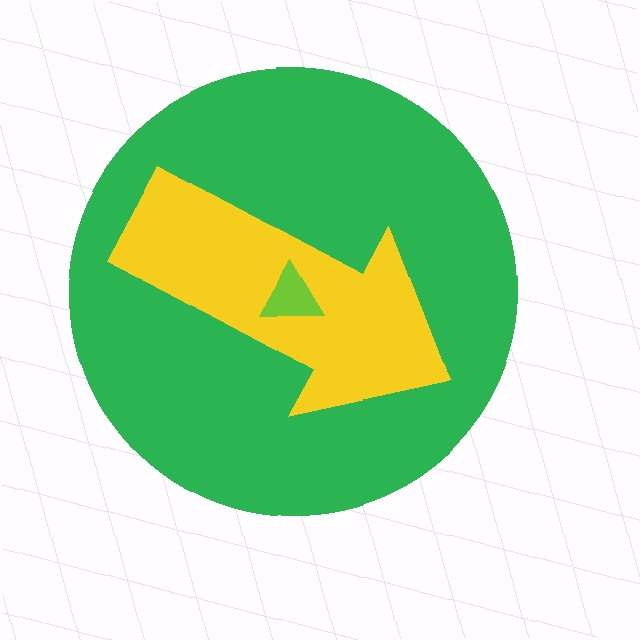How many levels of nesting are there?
3.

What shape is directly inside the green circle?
The yellow arrow.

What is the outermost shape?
The green circle.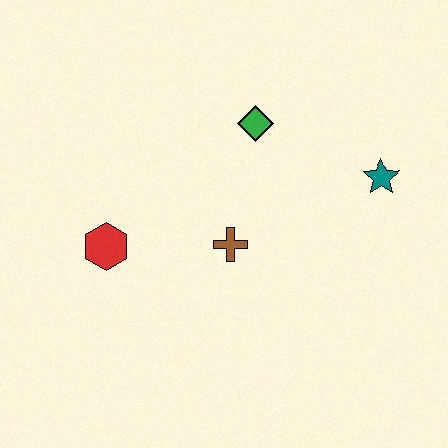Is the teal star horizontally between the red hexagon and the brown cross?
No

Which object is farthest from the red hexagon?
The teal star is farthest from the red hexagon.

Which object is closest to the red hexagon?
The brown cross is closest to the red hexagon.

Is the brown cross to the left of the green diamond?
Yes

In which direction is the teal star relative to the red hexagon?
The teal star is to the right of the red hexagon.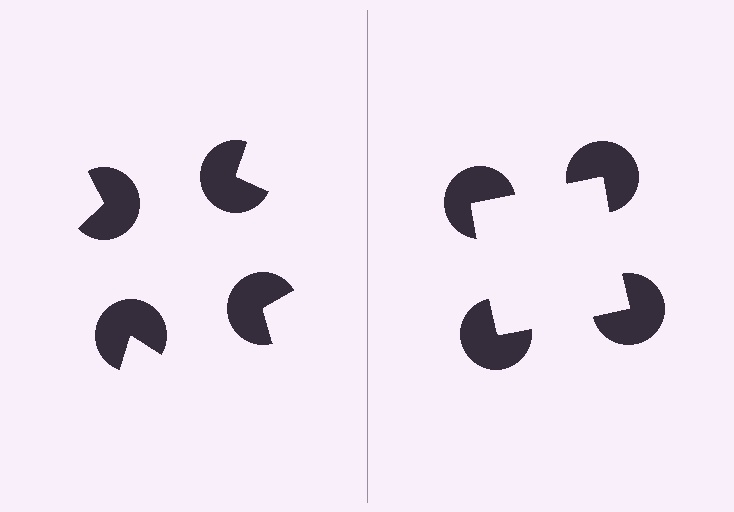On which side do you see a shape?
An illusory square appears on the right side. On the left side the wedge cuts are rotated, so no coherent shape forms.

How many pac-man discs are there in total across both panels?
8 — 4 on each side.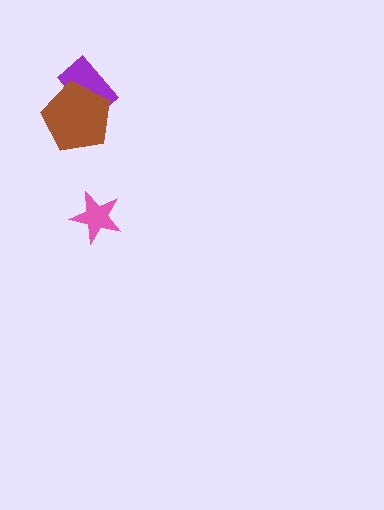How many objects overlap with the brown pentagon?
1 object overlaps with the brown pentagon.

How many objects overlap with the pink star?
0 objects overlap with the pink star.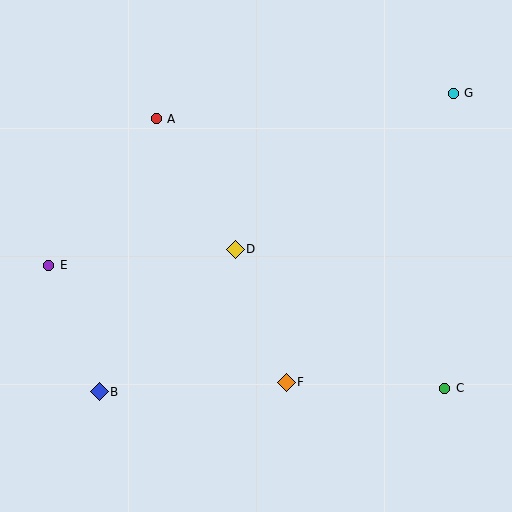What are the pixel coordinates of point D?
Point D is at (235, 249).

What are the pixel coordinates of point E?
Point E is at (49, 265).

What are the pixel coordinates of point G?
Point G is at (453, 93).